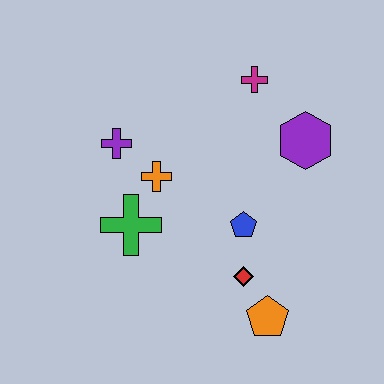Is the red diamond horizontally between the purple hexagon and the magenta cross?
No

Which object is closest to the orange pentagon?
The red diamond is closest to the orange pentagon.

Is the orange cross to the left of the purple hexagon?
Yes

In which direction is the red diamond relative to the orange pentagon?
The red diamond is above the orange pentagon.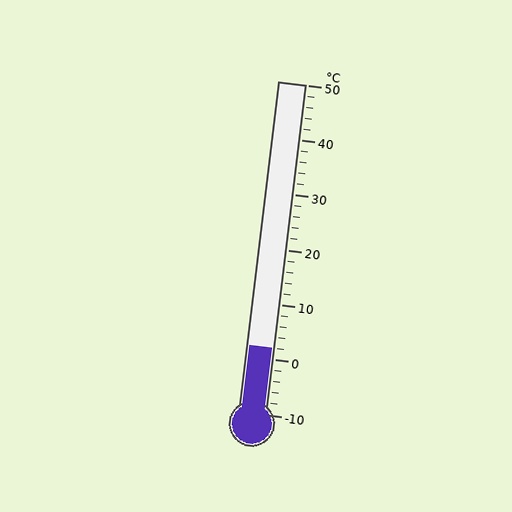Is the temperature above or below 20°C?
The temperature is below 20°C.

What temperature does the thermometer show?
The thermometer shows approximately 2°C.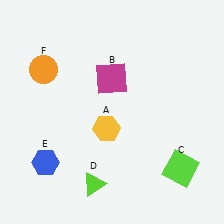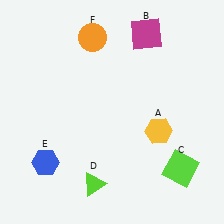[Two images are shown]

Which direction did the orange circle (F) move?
The orange circle (F) moved right.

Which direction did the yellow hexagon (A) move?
The yellow hexagon (A) moved right.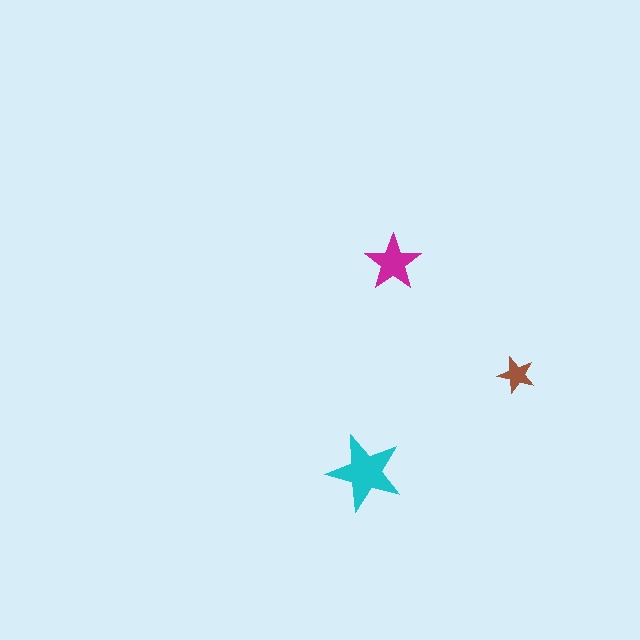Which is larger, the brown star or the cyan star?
The cyan one.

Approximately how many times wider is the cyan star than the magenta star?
About 1.5 times wider.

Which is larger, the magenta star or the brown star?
The magenta one.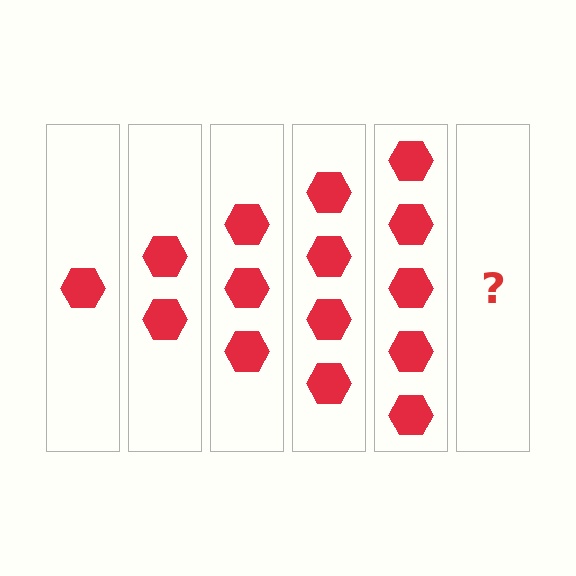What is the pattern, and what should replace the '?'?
The pattern is that each step adds one more hexagon. The '?' should be 6 hexagons.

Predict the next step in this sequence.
The next step is 6 hexagons.